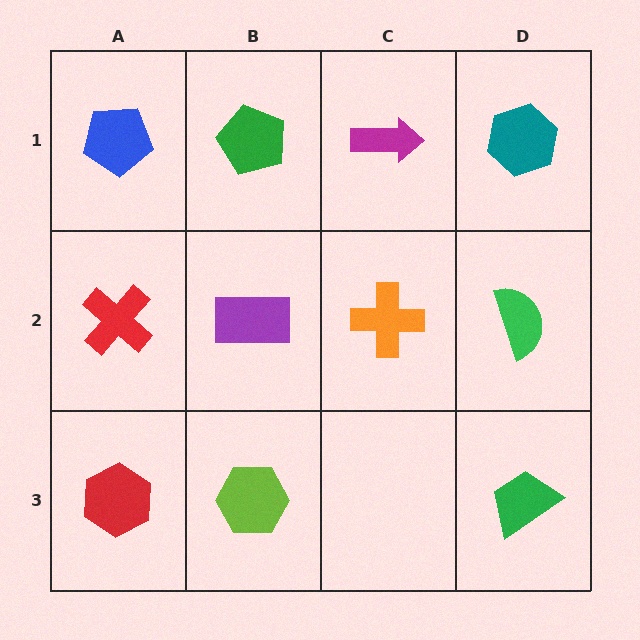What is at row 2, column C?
An orange cross.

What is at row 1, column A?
A blue pentagon.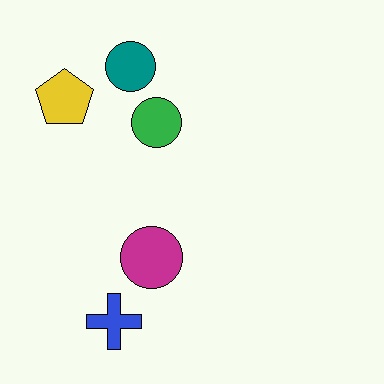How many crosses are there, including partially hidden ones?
There is 1 cross.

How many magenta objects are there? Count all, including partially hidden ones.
There is 1 magenta object.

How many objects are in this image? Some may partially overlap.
There are 5 objects.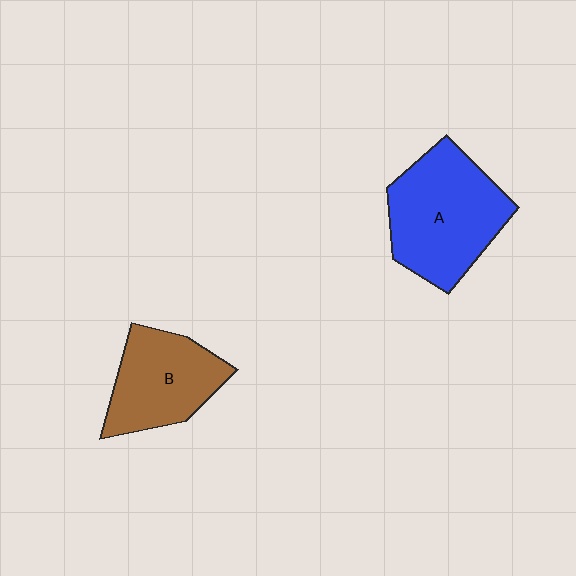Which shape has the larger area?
Shape A (blue).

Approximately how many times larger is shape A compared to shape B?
Approximately 1.3 times.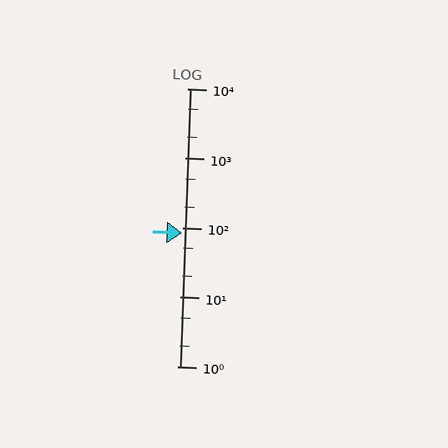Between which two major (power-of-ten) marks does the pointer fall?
The pointer is between 10 and 100.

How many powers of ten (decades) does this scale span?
The scale spans 4 decades, from 1 to 10000.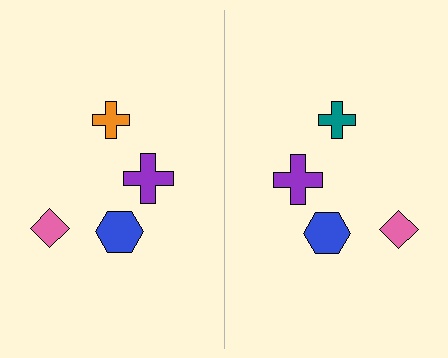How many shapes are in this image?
There are 8 shapes in this image.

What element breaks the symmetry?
The teal cross on the right side breaks the symmetry — its mirror counterpart is orange.